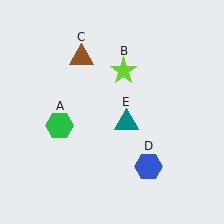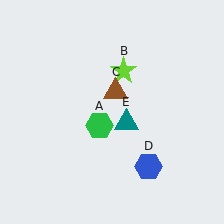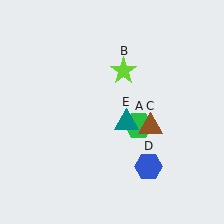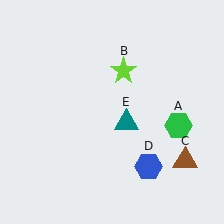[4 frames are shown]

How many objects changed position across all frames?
2 objects changed position: green hexagon (object A), brown triangle (object C).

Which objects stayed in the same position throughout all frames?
Lime star (object B) and blue hexagon (object D) and teal triangle (object E) remained stationary.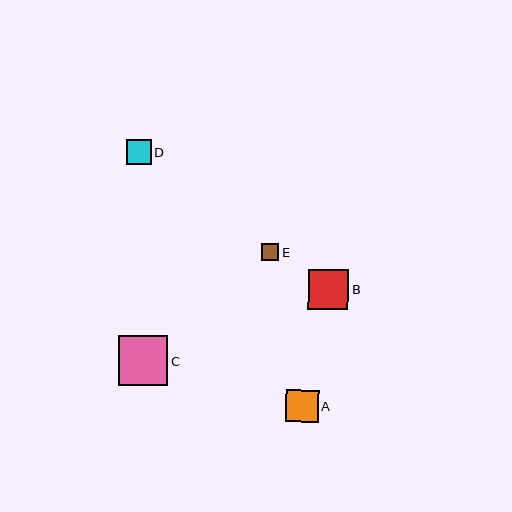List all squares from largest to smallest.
From largest to smallest: C, B, A, D, E.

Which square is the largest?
Square C is the largest with a size of approximately 49 pixels.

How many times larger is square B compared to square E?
Square B is approximately 2.4 times the size of square E.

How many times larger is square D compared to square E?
Square D is approximately 1.5 times the size of square E.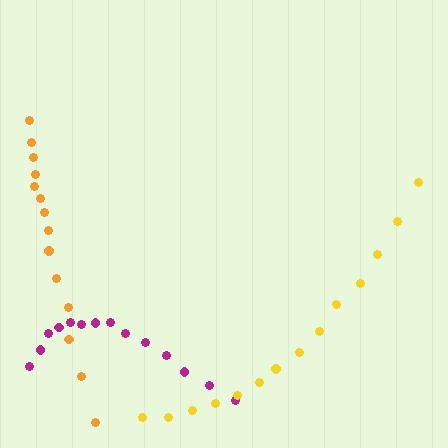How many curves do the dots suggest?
There are 3 distinct paths.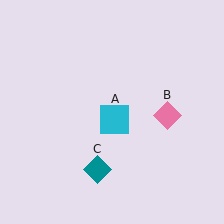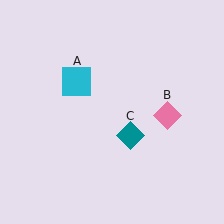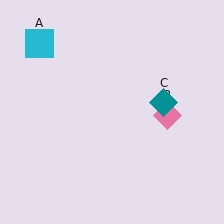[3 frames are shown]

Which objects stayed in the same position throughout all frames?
Pink diamond (object B) remained stationary.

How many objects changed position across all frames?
2 objects changed position: cyan square (object A), teal diamond (object C).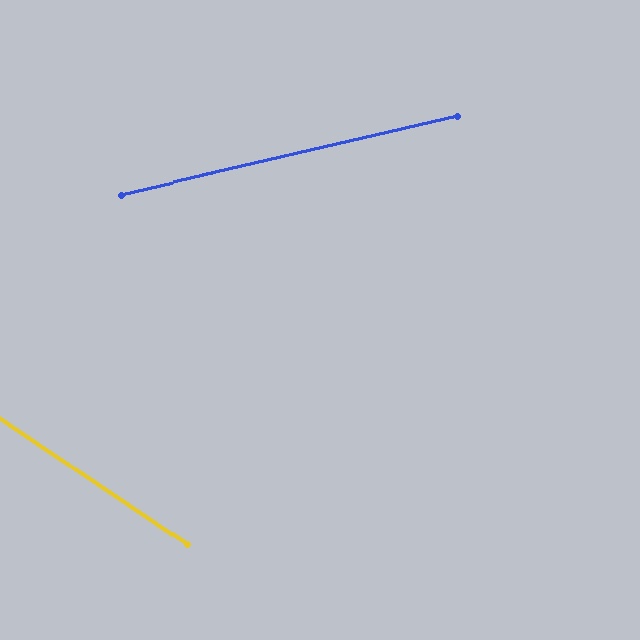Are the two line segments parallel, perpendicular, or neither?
Neither parallel nor perpendicular — they differ by about 47°.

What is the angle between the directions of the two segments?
Approximately 47 degrees.